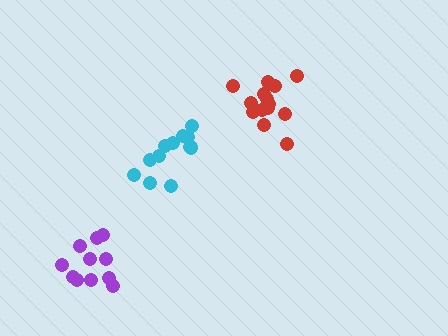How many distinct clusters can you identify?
There are 3 distinct clusters.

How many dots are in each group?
Group 1: 11 dots, Group 2: 12 dots, Group 3: 14 dots (37 total).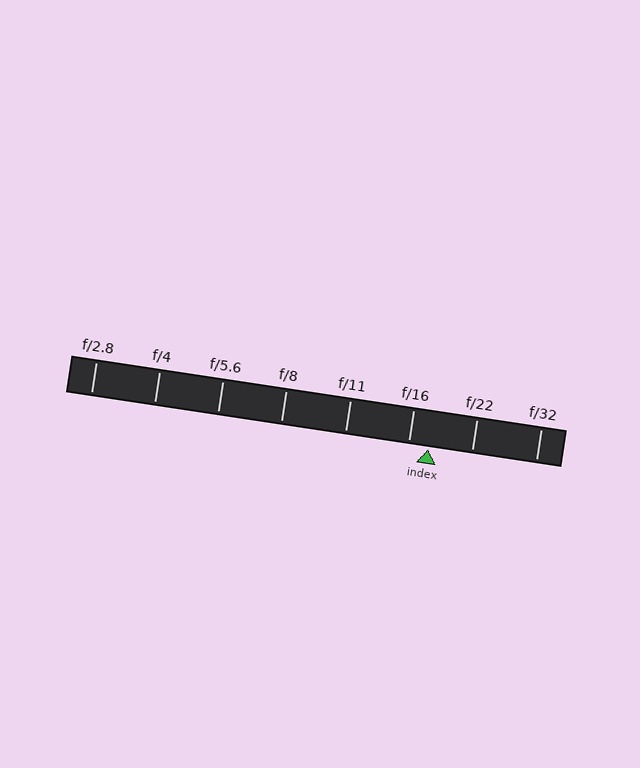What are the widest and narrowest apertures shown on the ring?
The widest aperture shown is f/2.8 and the narrowest is f/32.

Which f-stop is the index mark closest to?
The index mark is closest to f/16.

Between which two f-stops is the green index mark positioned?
The index mark is between f/16 and f/22.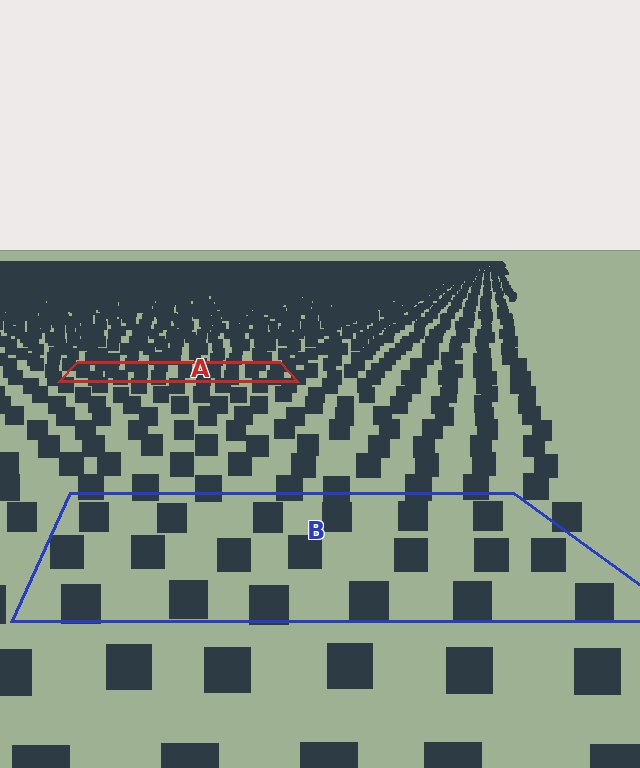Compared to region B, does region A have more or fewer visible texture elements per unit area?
Region A has more texture elements per unit area — they are packed more densely because it is farther away.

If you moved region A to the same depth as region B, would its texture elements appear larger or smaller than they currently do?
They would appear larger. At a closer depth, the same texture elements are projected at a bigger on-screen size.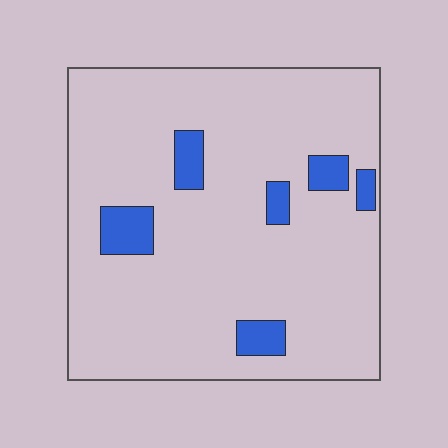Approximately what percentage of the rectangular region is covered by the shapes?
Approximately 10%.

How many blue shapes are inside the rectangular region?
6.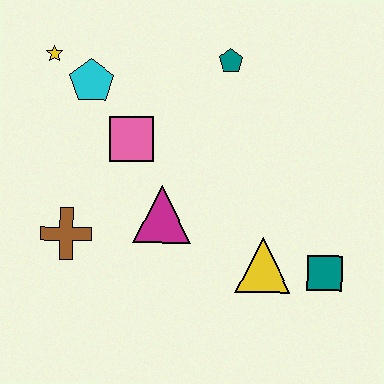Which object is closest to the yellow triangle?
The teal square is closest to the yellow triangle.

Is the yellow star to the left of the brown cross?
Yes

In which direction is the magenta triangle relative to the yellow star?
The magenta triangle is below the yellow star.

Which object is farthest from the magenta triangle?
The yellow star is farthest from the magenta triangle.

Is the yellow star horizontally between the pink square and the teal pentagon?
No